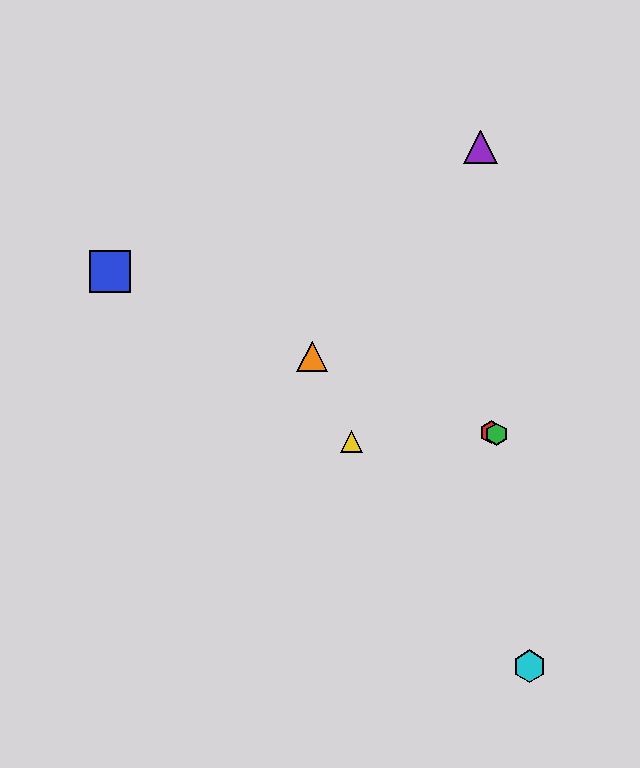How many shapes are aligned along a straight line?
4 shapes (the red hexagon, the blue square, the green hexagon, the orange triangle) are aligned along a straight line.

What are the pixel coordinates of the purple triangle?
The purple triangle is at (481, 147).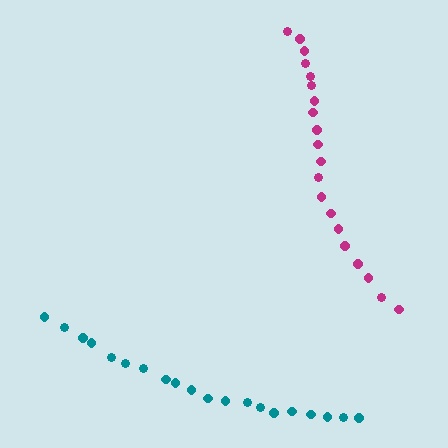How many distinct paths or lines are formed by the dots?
There are 2 distinct paths.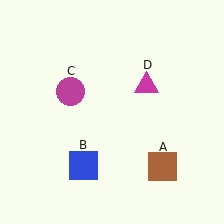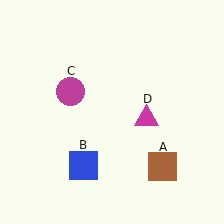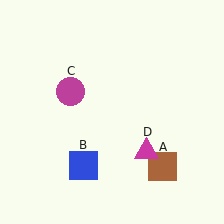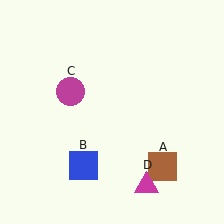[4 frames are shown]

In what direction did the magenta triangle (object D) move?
The magenta triangle (object D) moved down.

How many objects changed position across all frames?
1 object changed position: magenta triangle (object D).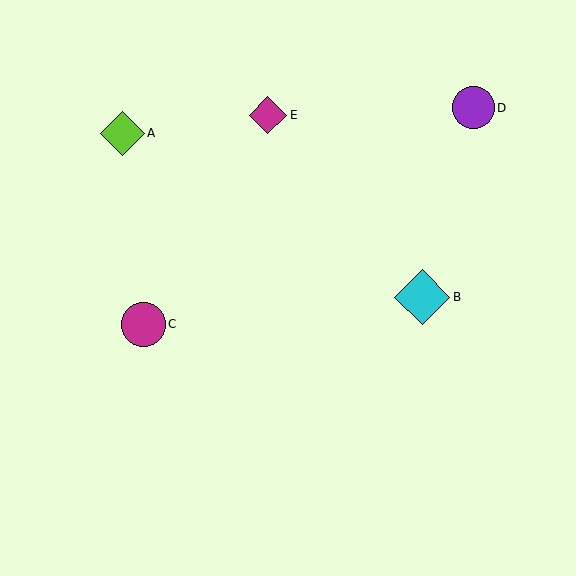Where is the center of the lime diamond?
The center of the lime diamond is at (122, 133).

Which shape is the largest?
The cyan diamond (labeled B) is the largest.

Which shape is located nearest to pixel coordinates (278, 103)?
The magenta diamond (labeled E) at (268, 115) is nearest to that location.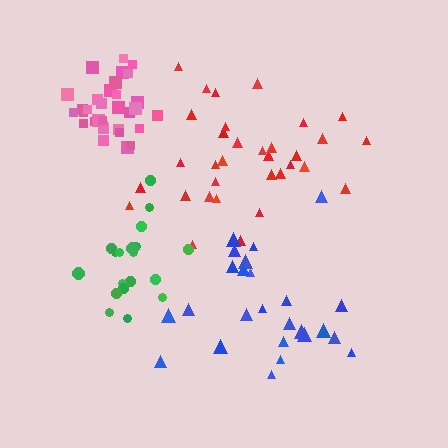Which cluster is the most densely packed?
Pink.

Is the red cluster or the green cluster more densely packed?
Green.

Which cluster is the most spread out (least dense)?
Blue.